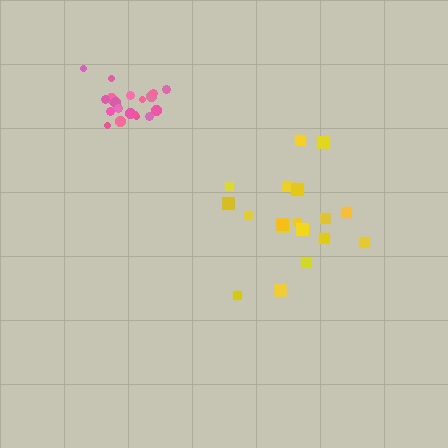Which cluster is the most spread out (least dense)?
Yellow.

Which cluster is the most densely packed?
Pink.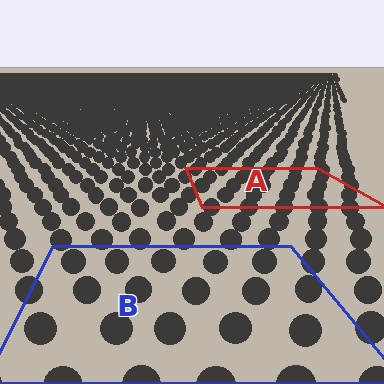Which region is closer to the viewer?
Region B is closer. The texture elements there are larger and more spread out.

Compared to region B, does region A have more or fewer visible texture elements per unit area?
Region A has more texture elements per unit area — they are packed more densely because it is farther away.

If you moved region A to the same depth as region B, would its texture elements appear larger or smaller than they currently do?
They would appear larger. At a closer depth, the same texture elements are projected at a bigger on-screen size.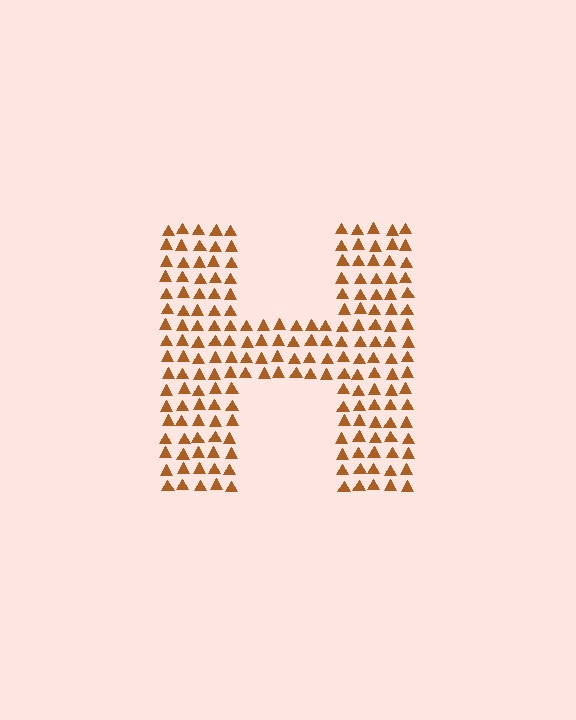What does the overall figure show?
The overall figure shows the letter H.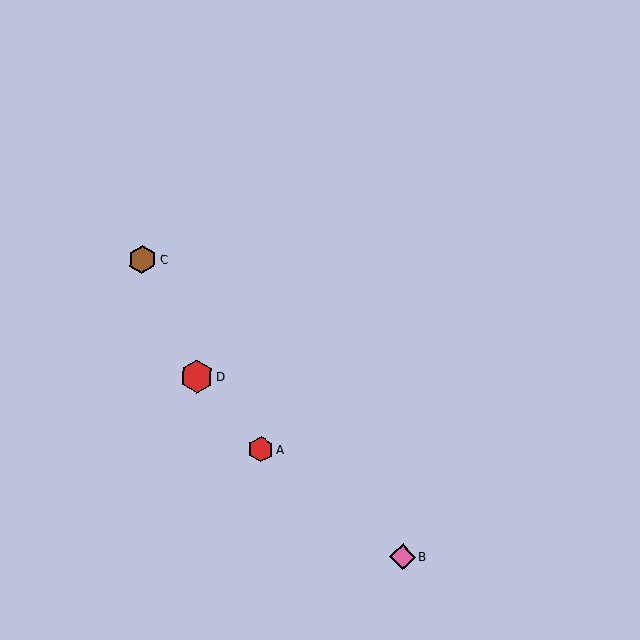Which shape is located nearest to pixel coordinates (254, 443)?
The red hexagon (labeled A) at (261, 449) is nearest to that location.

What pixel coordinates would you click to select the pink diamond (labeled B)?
Click at (403, 557) to select the pink diamond B.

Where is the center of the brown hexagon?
The center of the brown hexagon is at (142, 259).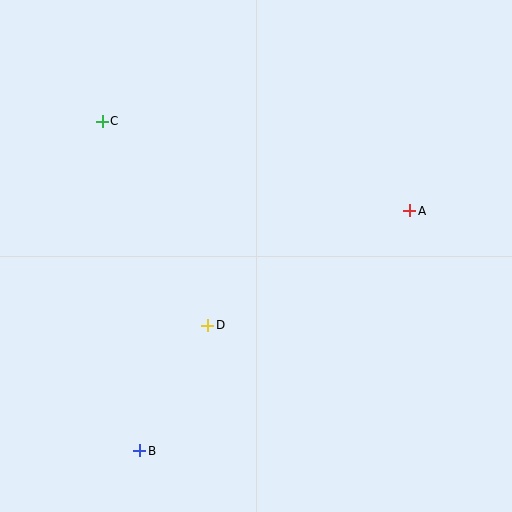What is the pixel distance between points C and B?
The distance between C and B is 332 pixels.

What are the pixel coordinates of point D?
Point D is at (208, 325).